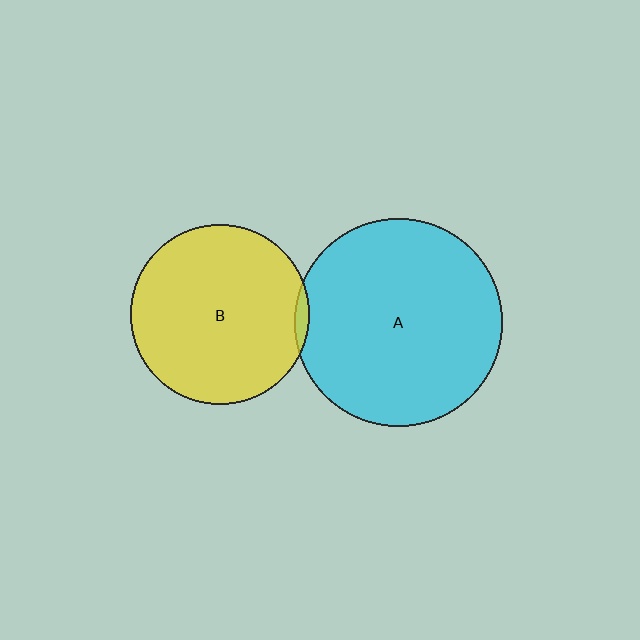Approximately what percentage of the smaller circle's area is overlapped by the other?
Approximately 5%.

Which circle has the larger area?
Circle A (cyan).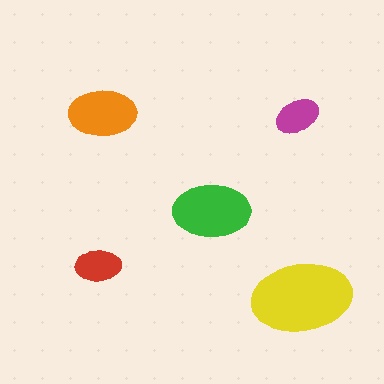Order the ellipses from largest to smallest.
the yellow one, the green one, the orange one, the red one, the magenta one.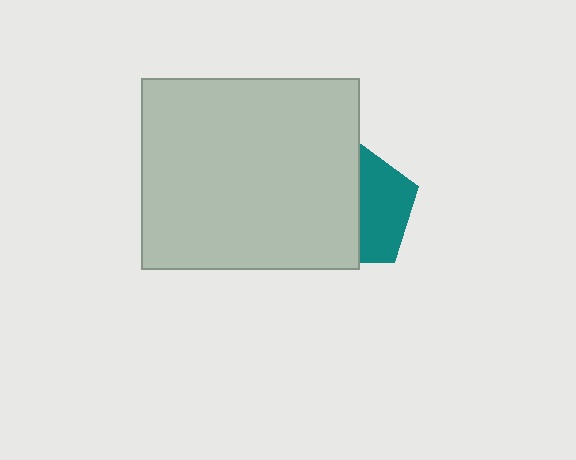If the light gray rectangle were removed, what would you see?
You would see the complete teal pentagon.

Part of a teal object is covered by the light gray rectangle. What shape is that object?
It is a pentagon.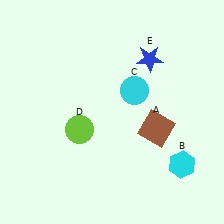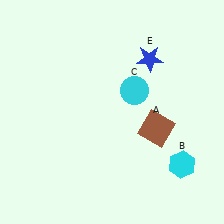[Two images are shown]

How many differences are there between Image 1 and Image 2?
There is 1 difference between the two images.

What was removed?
The lime circle (D) was removed in Image 2.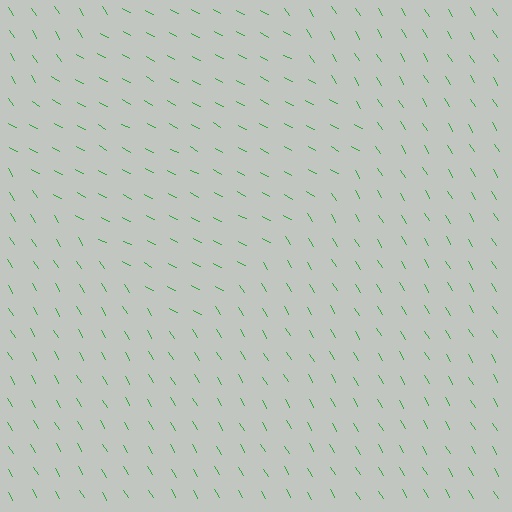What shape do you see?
I see a diamond.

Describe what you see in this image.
The image is filled with small green line segments. A diamond region in the image has lines oriented differently from the surrounding lines, creating a visible texture boundary.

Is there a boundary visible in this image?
Yes, there is a texture boundary formed by a change in line orientation.